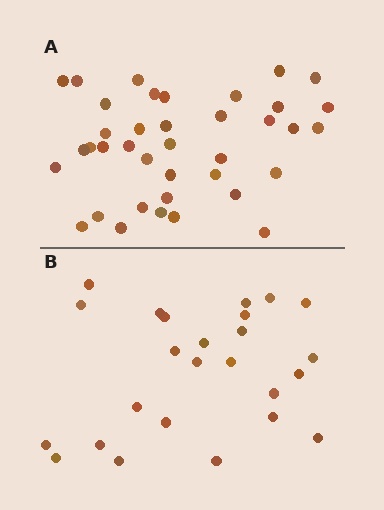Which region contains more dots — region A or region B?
Region A (the top region) has more dots.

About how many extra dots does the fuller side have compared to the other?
Region A has approximately 15 more dots than region B.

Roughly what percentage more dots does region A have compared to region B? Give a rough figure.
About 50% more.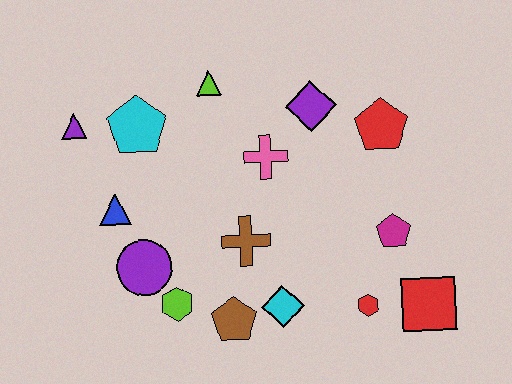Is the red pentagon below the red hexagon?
No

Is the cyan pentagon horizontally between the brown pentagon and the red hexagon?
No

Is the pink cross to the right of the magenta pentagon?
No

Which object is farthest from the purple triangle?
The red square is farthest from the purple triangle.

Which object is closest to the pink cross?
The purple diamond is closest to the pink cross.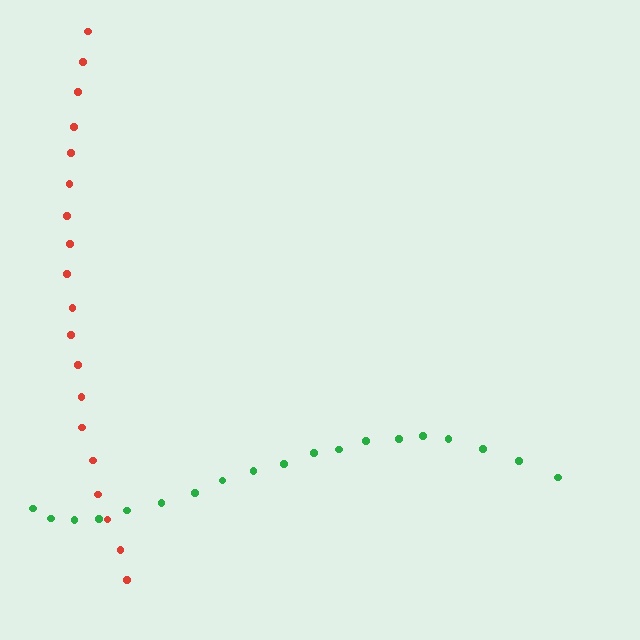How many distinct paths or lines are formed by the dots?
There are 2 distinct paths.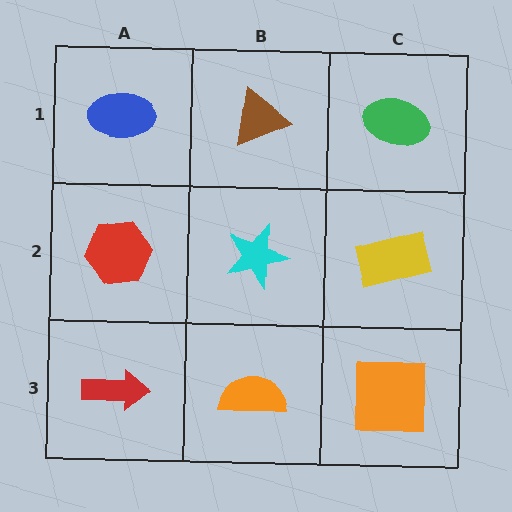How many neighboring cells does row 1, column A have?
2.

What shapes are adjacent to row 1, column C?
A yellow rectangle (row 2, column C), a brown triangle (row 1, column B).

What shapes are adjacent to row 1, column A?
A red hexagon (row 2, column A), a brown triangle (row 1, column B).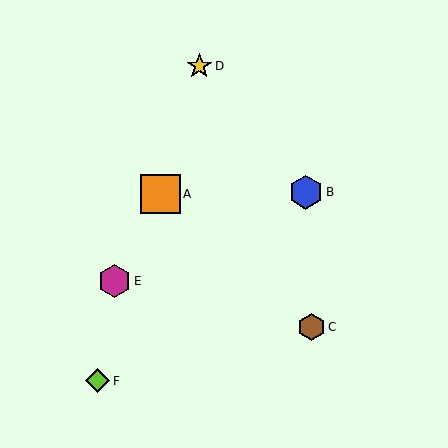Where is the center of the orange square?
The center of the orange square is at (161, 194).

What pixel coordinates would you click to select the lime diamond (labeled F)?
Click at (98, 381) to select the lime diamond F.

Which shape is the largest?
The orange square (labeled A) is the largest.